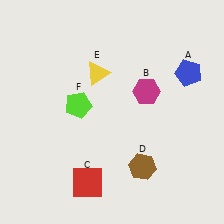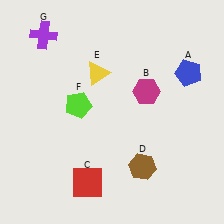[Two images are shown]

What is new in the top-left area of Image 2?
A purple cross (G) was added in the top-left area of Image 2.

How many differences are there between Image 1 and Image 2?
There is 1 difference between the two images.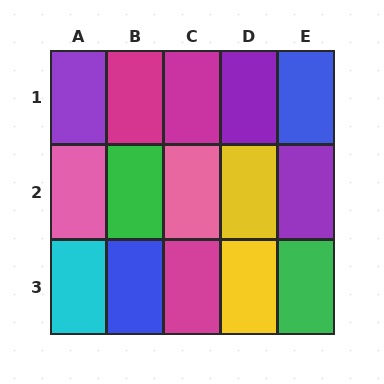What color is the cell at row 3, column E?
Green.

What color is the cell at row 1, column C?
Magenta.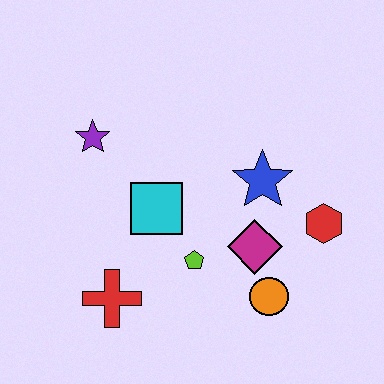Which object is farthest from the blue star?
The red cross is farthest from the blue star.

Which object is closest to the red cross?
The lime pentagon is closest to the red cross.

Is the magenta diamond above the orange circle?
Yes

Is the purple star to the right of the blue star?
No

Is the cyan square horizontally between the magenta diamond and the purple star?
Yes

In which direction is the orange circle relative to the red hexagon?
The orange circle is below the red hexagon.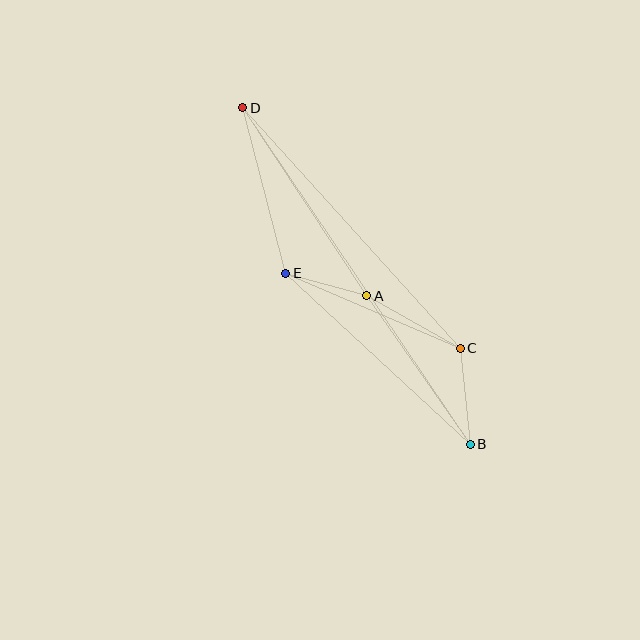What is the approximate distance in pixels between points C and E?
The distance between C and E is approximately 190 pixels.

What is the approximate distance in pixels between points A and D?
The distance between A and D is approximately 225 pixels.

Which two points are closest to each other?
Points A and E are closest to each other.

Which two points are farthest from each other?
Points B and D are farthest from each other.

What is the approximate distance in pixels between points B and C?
The distance between B and C is approximately 96 pixels.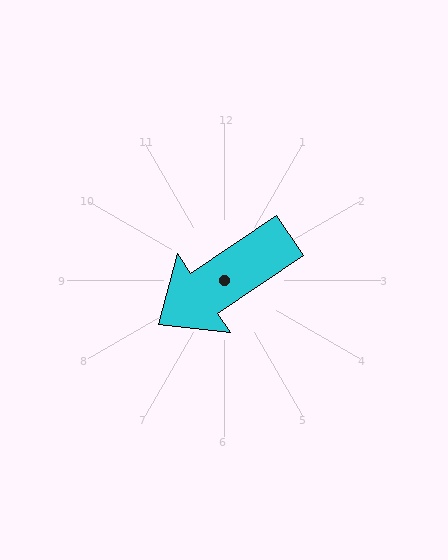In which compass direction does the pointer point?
Southwest.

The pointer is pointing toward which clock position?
Roughly 8 o'clock.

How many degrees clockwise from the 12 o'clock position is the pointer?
Approximately 236 degrees.